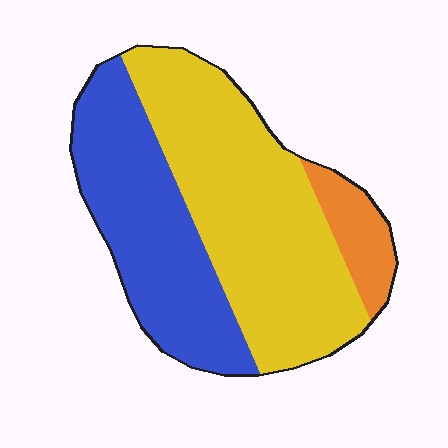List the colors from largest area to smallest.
From largest to smallest: yellow, blue, orange.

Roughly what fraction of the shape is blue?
Blue covers about 35% of the shape.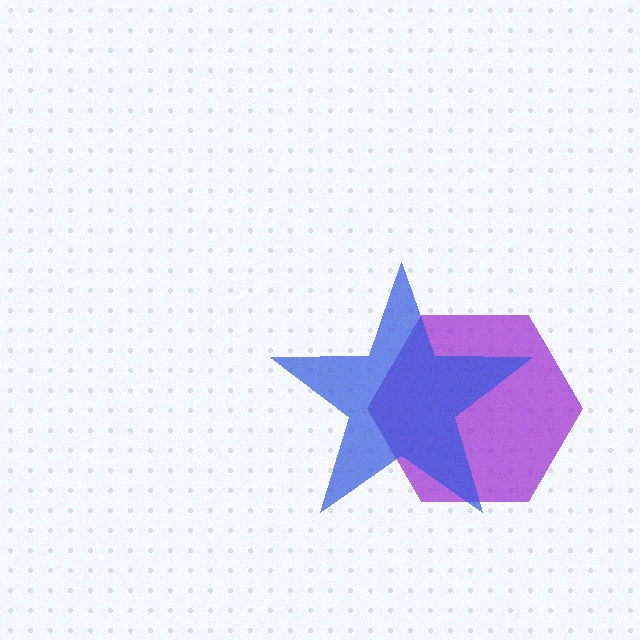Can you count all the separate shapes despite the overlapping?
Yes, there are 2 separate shapes.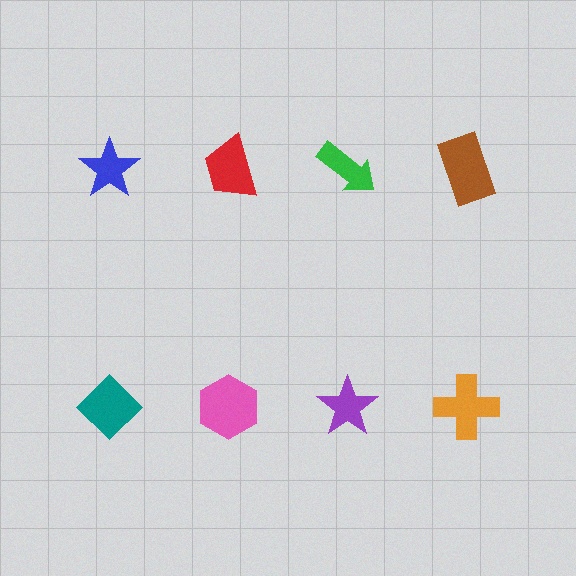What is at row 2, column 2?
A pink hexagon.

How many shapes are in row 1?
4 shapes.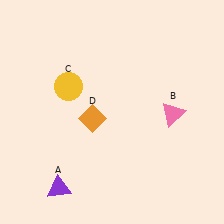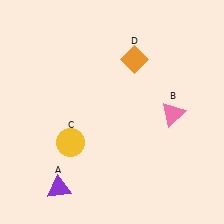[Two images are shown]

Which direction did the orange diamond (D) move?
The orange diamond (D) moved up.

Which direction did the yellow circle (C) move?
The yellow circle (C) moved down.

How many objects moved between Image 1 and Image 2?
2 objects moved between the two images.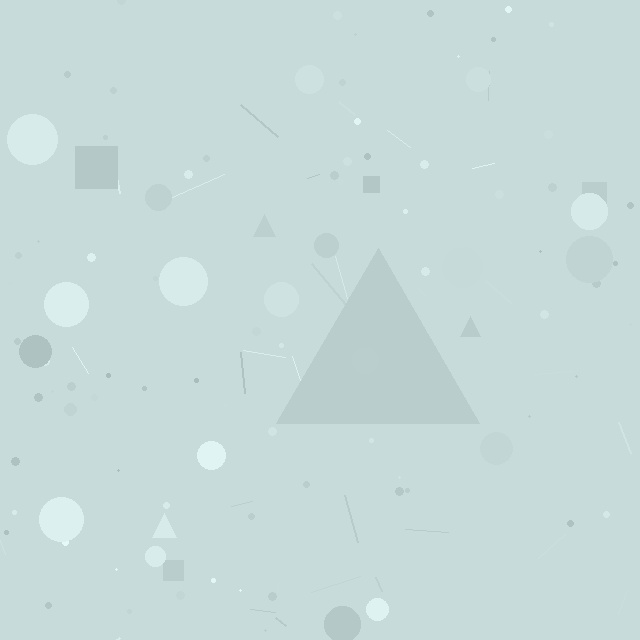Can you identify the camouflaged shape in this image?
The camouflaged shape is a triangle.